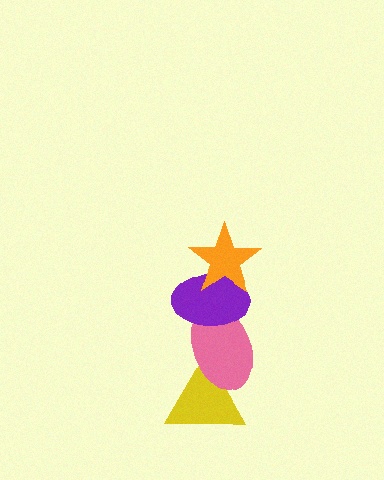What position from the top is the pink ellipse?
The pink ellipse is 3rd from the top.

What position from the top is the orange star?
The orange star is 1st from the top.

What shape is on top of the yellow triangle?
The pink ellipse is on top of the yellow triangle.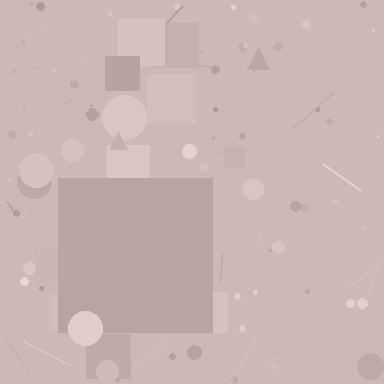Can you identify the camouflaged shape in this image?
The camouflaged shape is a square.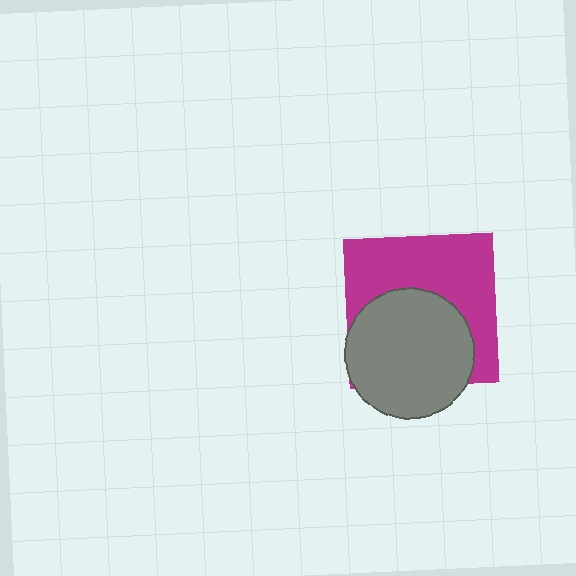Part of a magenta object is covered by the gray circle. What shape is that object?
It is a square.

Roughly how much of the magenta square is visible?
About half of it is visible (roughly 52%).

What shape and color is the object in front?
The object in front is a gray circle.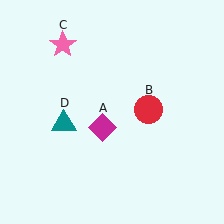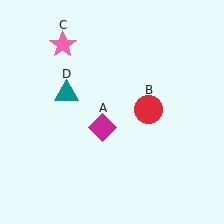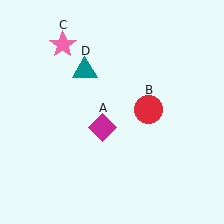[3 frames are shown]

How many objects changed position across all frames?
1 object changed position: teal triangle (object D).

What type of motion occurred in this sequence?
The teal triangle (object D) rotated clockwise around the center of the scene.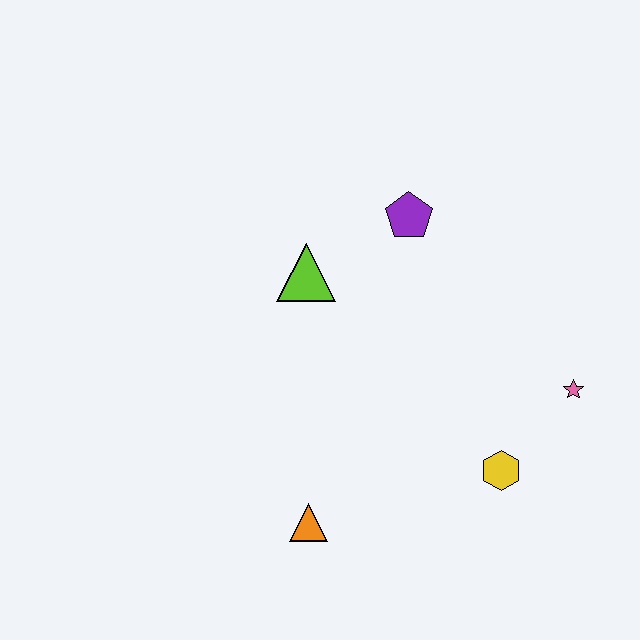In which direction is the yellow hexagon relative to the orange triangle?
The yellow hexagon is to the right of the orange triangle.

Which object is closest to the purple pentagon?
The lime triangle is closest to the purple pentagon.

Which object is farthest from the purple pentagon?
The orange triangle is farthest from the purple pentagon.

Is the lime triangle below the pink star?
No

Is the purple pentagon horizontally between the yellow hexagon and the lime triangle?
Yes